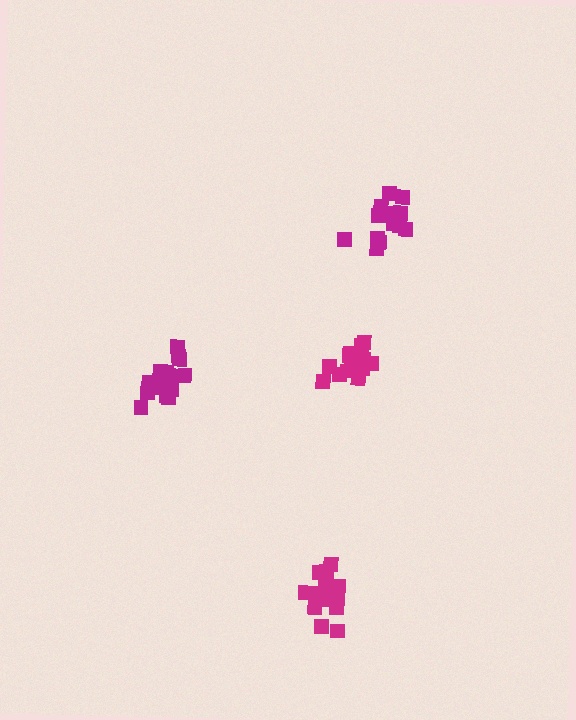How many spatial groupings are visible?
There are 4 spatial groupings.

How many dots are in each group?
Group 1: 16 dots, Group 2: 19 dots, Group 3: 20 dots, Group 4: 15 dots (70 total).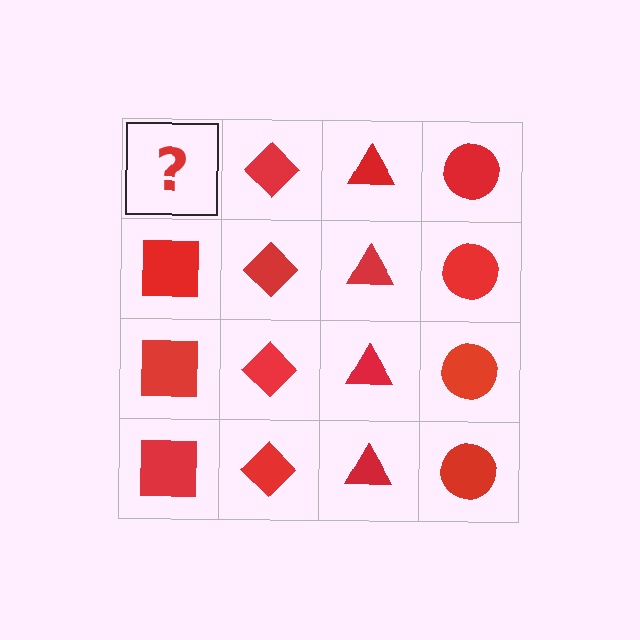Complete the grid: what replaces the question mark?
The question mark should be replaced with a red square.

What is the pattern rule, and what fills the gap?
The rule is that each column has a consistent shape. The gap should be filled with a red square.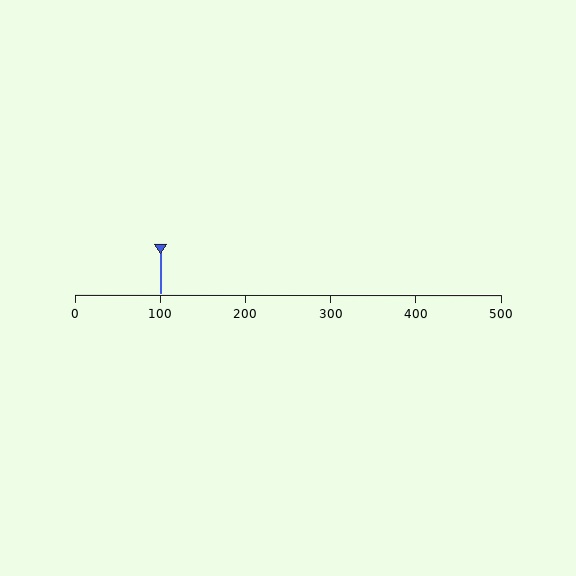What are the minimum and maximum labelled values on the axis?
The axis runs from 0 to 500.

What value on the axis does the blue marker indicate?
The marker indicates approximately 100.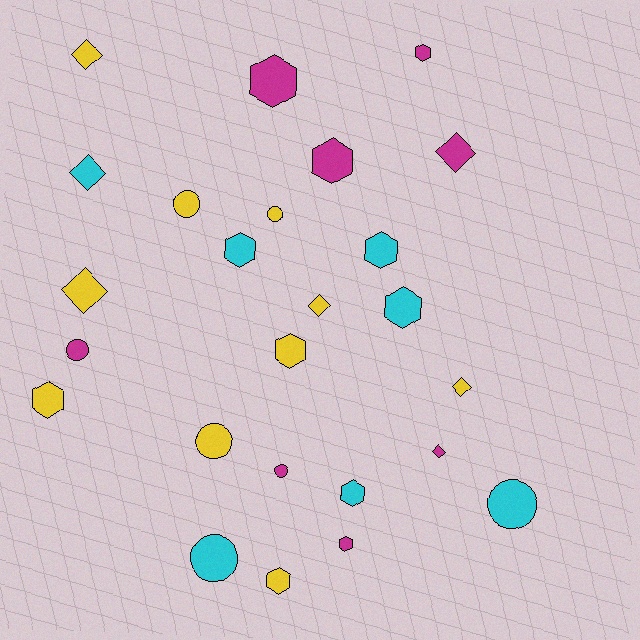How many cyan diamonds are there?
There is 1 cyan diamond.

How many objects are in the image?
There are 25 objects.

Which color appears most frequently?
Yellow, with 10 objects.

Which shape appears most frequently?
Hexagon, with 11 objects.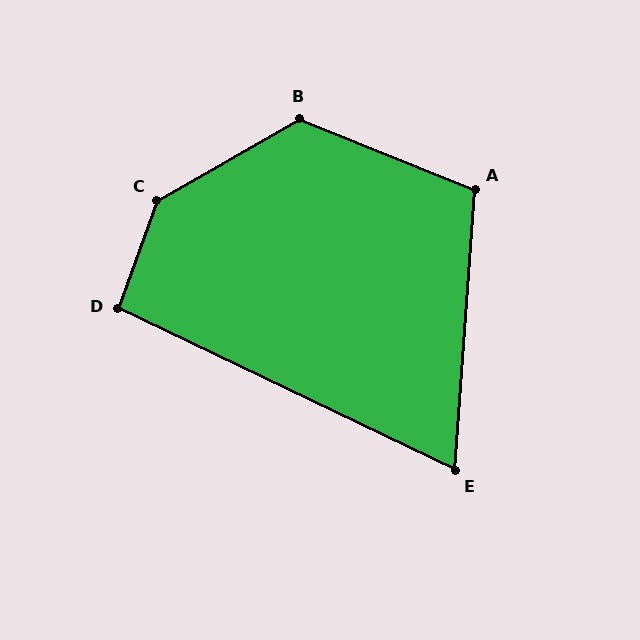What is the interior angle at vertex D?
Approximately 96 degrees (obtuse).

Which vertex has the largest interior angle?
C, at approximately 139 degrees.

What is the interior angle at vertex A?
Approximately 108 degrees (obtuse).